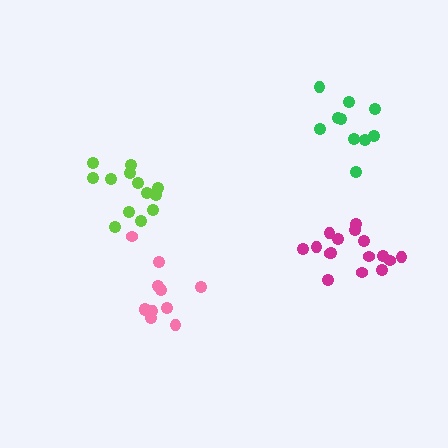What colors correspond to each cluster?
The clusters are colored: green, lime, magenta, pink.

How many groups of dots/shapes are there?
There are 4 groups.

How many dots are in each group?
Group 1: 10 dots, Group 2: 13 dots, Group 3: 16 dots, Group 4: 11 dots (50 total).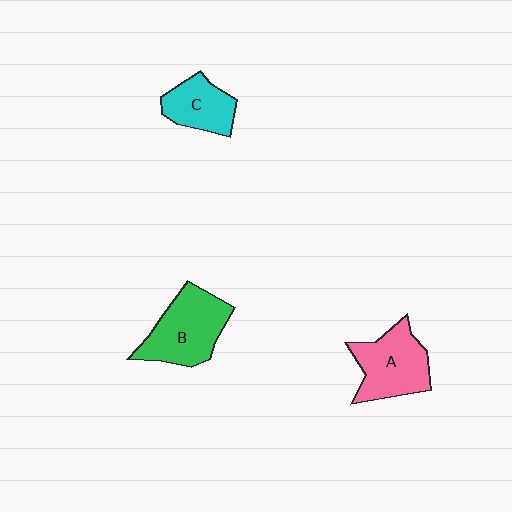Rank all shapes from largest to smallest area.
From largest to smallest: B (green), A (pink), C (cyan).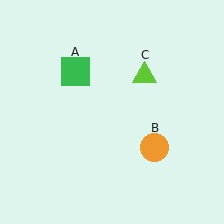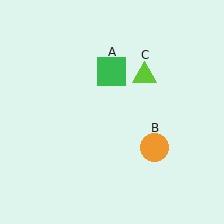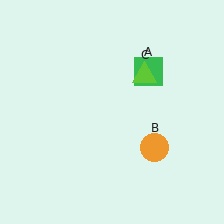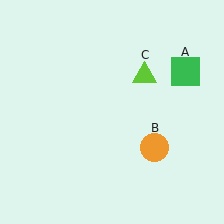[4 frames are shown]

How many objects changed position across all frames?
1 object changed position: green square (object A).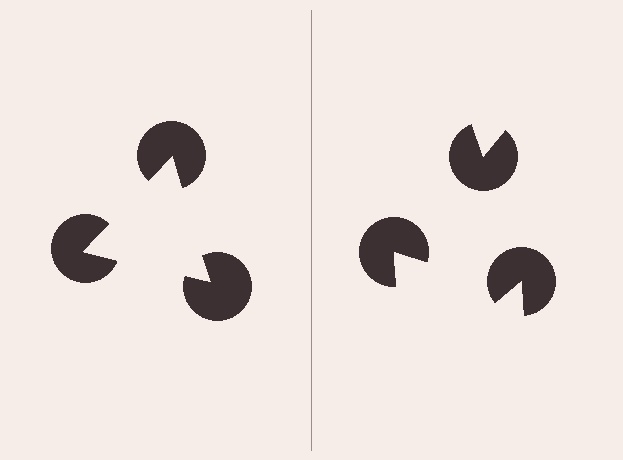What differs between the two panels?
The pac-man discs are positioned identically on both sides; only the wedge orientations differ. On the left they align to a triangle; on the right they are misaligned.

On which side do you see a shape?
An illusory triangle appears on the left side. On the right side the wedge cuts are rotated, so no coherent shape forms.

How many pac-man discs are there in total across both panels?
6 — 3 on each side.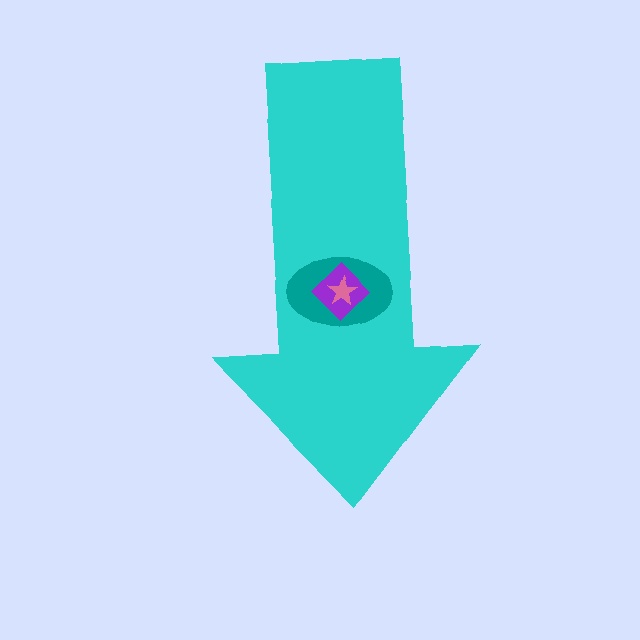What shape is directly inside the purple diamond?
The pink star.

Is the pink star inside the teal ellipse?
Yes.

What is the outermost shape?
The cyan arrow.